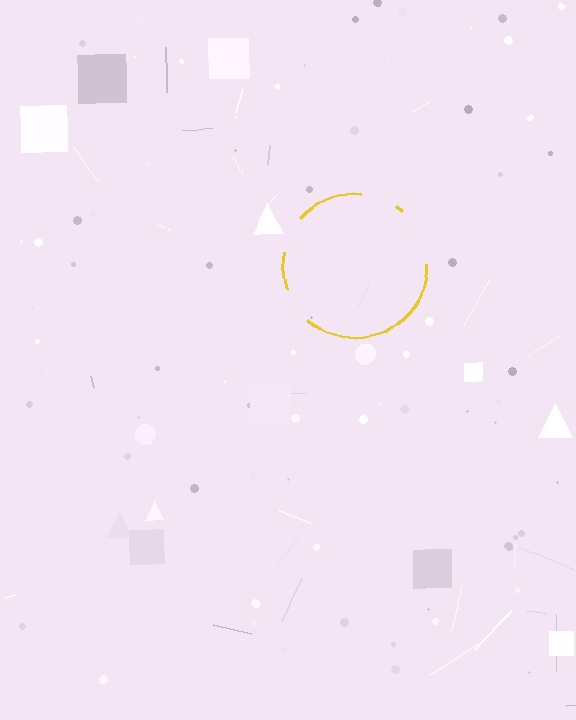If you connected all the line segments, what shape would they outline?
They would outline a circle.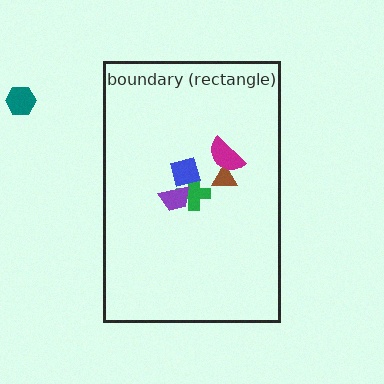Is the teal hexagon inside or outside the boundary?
Outside.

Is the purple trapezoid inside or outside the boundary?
Inside.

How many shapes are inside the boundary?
5 inside, 1 outside.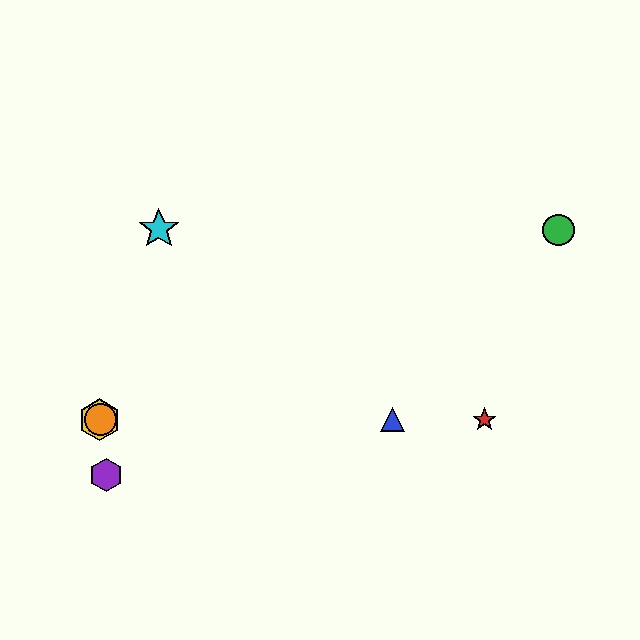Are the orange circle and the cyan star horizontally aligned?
No, the orange circle is at y≈420 and the cyan star is at y≈229.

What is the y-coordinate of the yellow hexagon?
The yellow hexagon is at y≈420.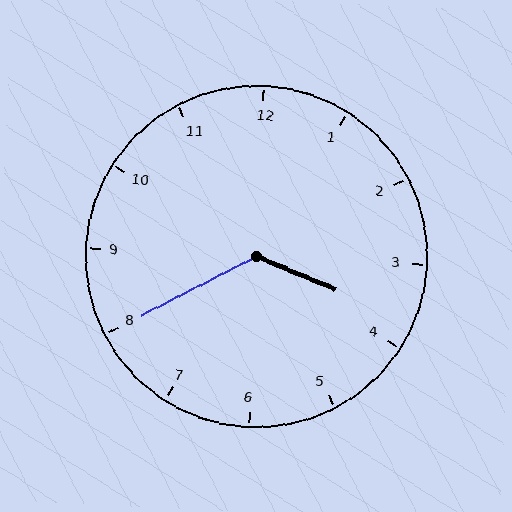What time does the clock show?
3:40.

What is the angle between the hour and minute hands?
Approximately 130 degrees.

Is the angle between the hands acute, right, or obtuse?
It is obtuse.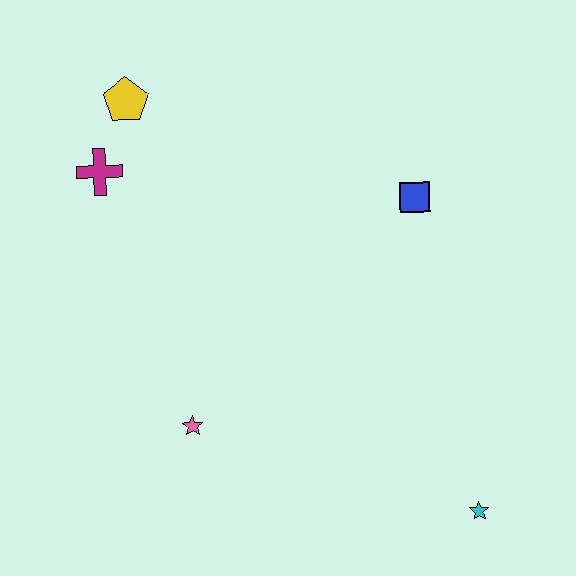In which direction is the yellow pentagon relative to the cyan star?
The yellow pentagon is above the cyan star.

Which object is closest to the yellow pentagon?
The magenta cross is closest to the yellow pentagon.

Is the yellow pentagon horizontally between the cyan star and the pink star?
No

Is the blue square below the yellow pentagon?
Yes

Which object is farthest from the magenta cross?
The cyan star is farthest from the magenta cross.